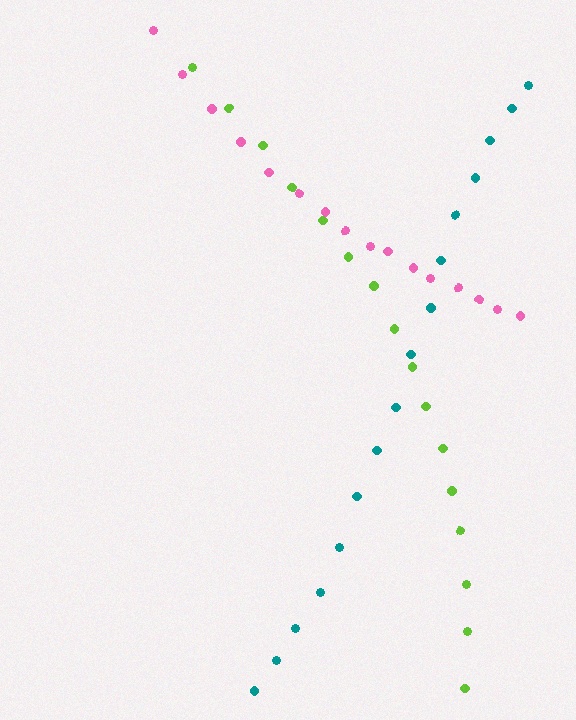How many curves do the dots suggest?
There are 3 distinct paths.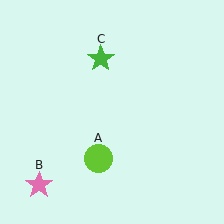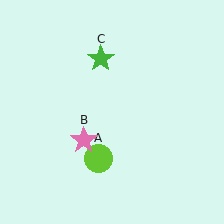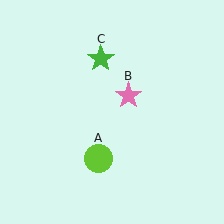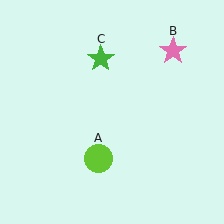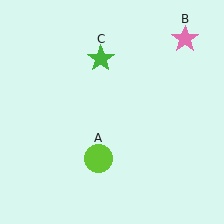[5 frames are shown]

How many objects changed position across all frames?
1 object changed position: pink star (object B).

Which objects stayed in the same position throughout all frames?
Lime circle (object A) and green star (object C) remained stationary.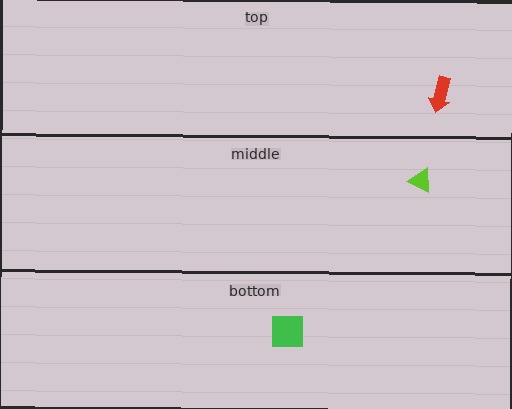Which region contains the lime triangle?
The middle region.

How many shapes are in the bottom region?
1.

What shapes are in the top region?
The red arrow.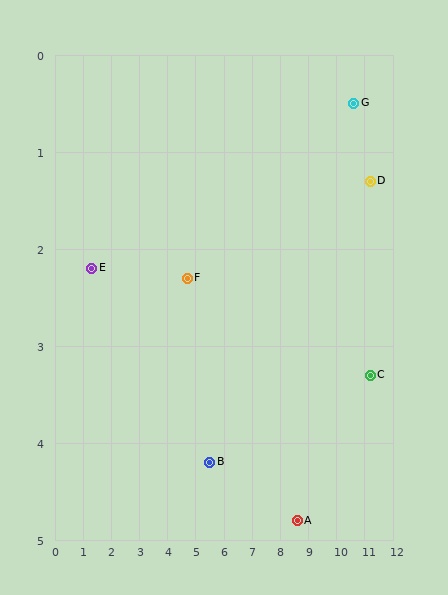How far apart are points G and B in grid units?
Points G and B are about 6.3 grid units apart.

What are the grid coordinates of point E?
Point E is at approximately (1.3, 2.2).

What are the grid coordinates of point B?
Point B is at approximately (5.5, 4.2).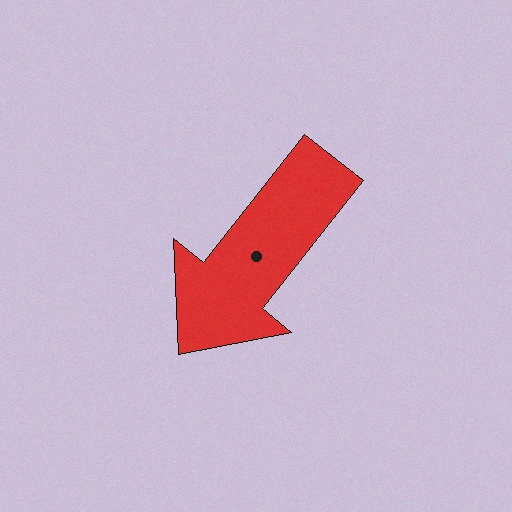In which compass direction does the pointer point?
Southwest.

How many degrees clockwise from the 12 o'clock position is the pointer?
Approximately 218 degrees.